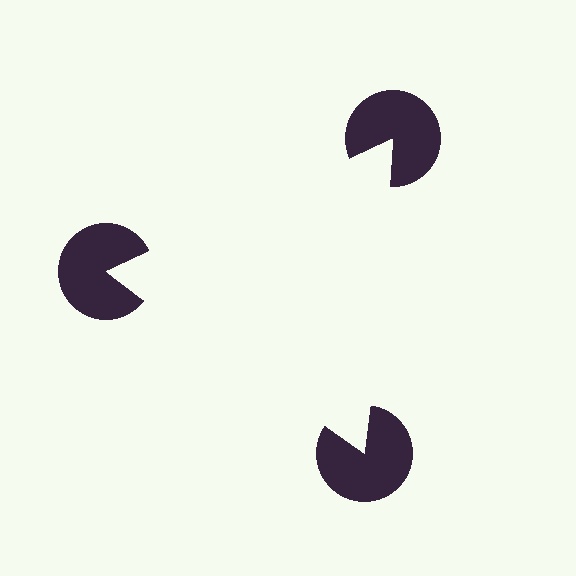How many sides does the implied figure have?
3 sides.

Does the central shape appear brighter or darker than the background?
It typically appears slightly brighter than the background, even though no actual brightness change is drawn.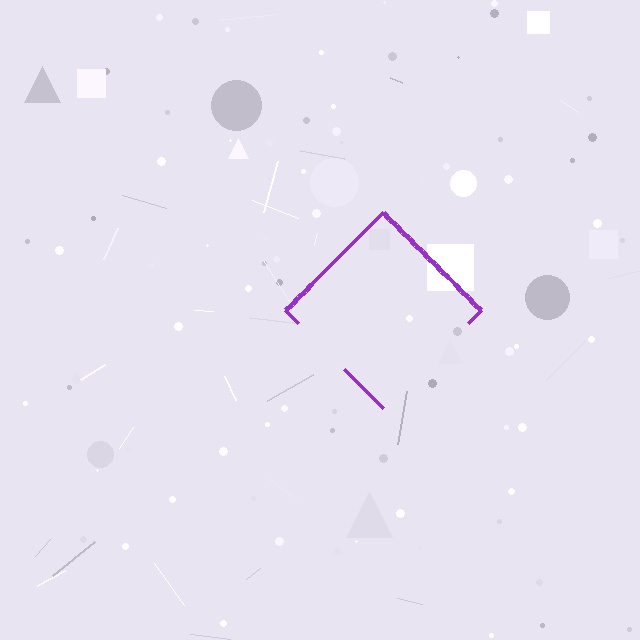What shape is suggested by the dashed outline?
The dashed outline suggests a diamond.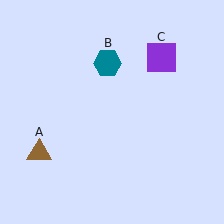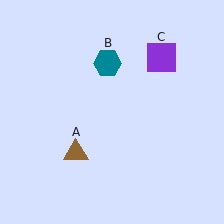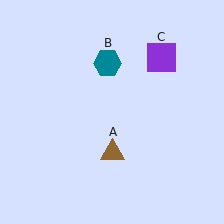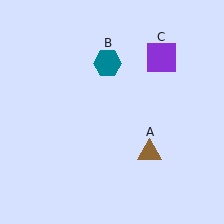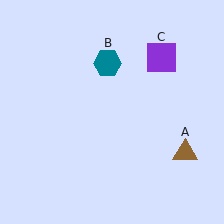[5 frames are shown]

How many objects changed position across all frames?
1 object changed position: brown triangle (object A).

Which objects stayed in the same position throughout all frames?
Teal hexagon (object B) and purple square (object C) remained stationary.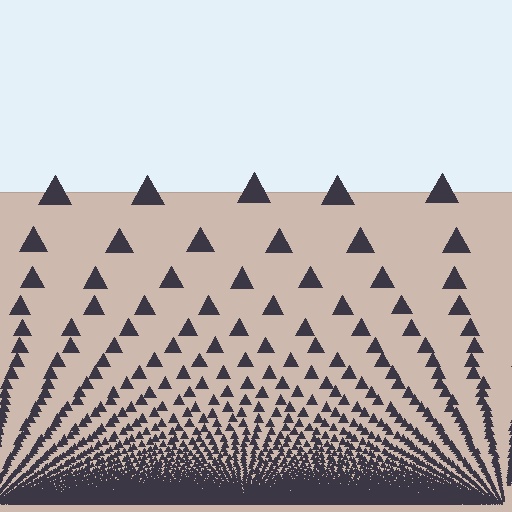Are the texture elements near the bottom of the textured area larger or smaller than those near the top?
Smaller. The gradient is inverted — elements near the bottom are smaller and denser.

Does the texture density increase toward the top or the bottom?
Density increases toward the bottom.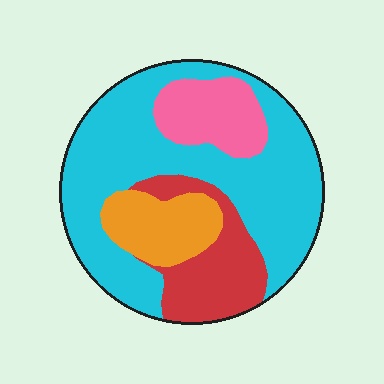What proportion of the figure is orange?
Orange covers roughly 15% of the figure.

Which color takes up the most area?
Cyan, at roughly 55%.